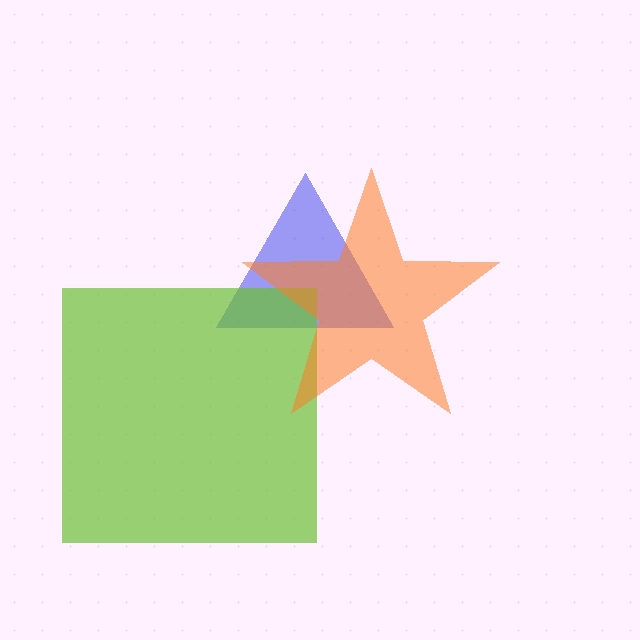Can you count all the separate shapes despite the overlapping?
Yes, there are 3 separate shapes.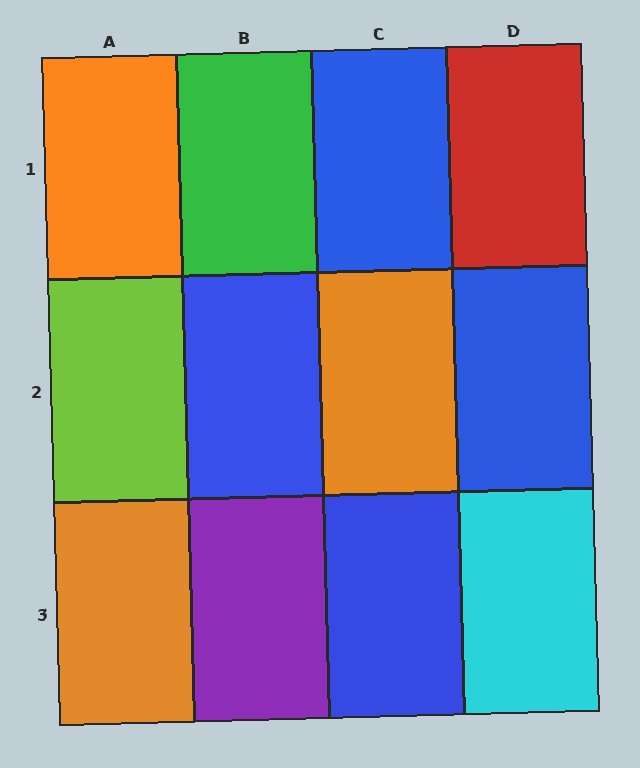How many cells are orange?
3 cells are orange.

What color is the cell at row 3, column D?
Cyan.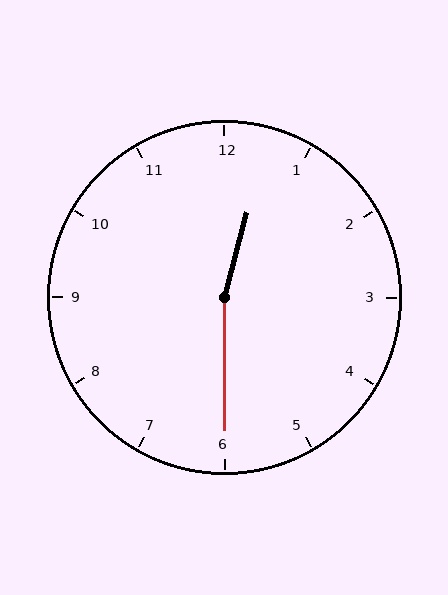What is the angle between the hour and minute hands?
Approximately 165 degrees.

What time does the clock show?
12:30.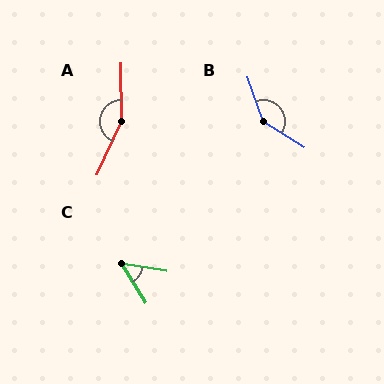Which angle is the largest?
A, at approximately 155 degrees.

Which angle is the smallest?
C, at approximately 48 degrees.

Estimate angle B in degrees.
Approximately 141 degrees.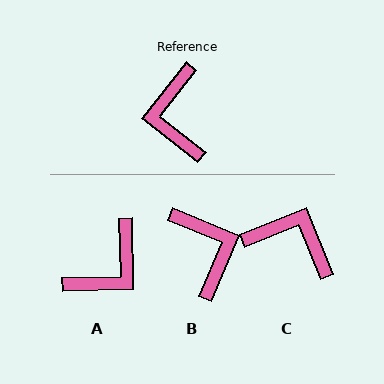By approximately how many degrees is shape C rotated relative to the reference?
Approximately 119 degrees clockwise.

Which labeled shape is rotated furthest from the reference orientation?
B, about 164 degrees away.